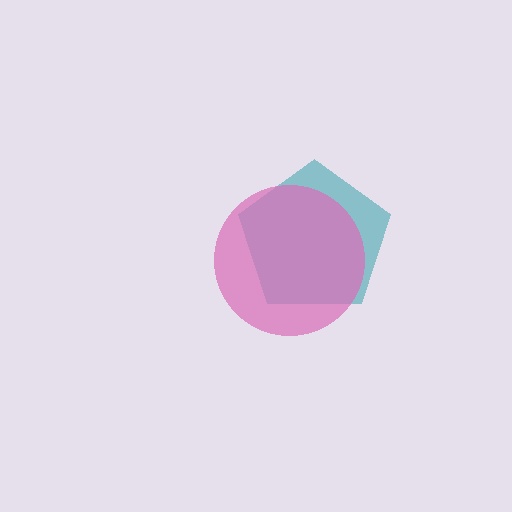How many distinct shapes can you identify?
There are 2 distinct shapes: a teal pentagon, a pink circle.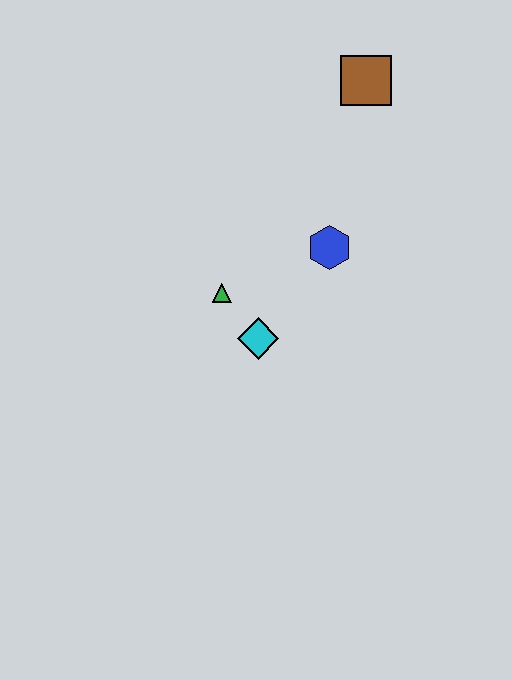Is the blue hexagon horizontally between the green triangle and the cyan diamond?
No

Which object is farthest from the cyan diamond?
The brown square is farthest from the cyan diamond.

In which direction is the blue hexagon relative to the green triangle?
The blue hexagon is to the right of the green triangle.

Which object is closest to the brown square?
The blue hexagon is closest to the brown square.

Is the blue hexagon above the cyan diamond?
Yes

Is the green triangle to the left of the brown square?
Yes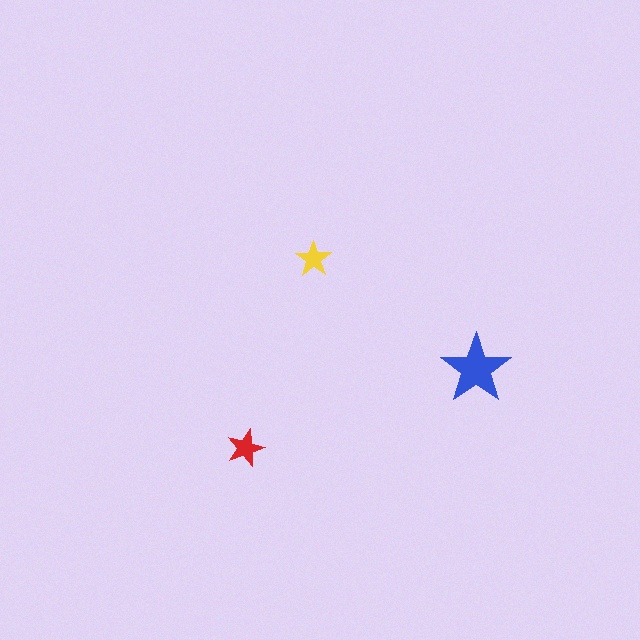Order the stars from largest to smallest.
the blue one, the red one, the yellow one.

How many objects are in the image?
There are 3 objects in the image.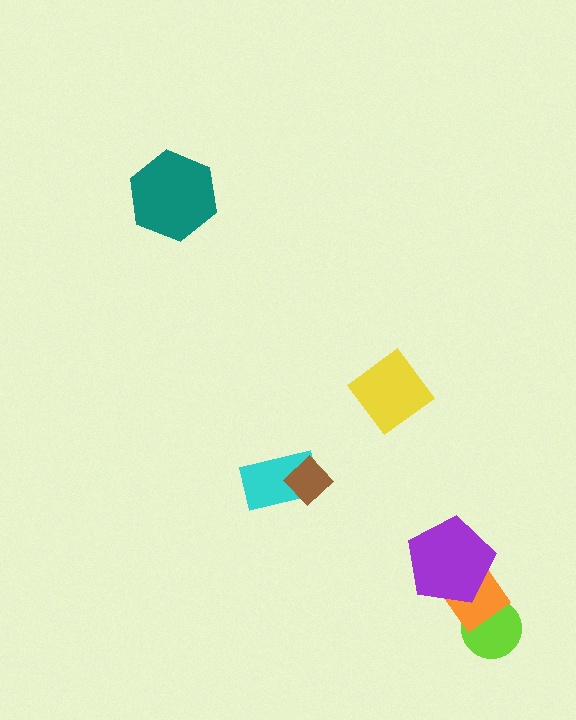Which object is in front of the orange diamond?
The purple pentagon is in front of the orange diamond.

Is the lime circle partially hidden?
Yes, it is partially covered by another shape.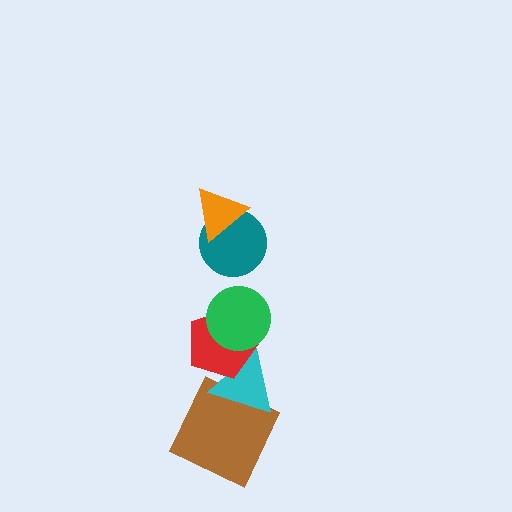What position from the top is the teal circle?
The teal circle is 2nd from the top.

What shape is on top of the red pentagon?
The green circle is on top of the red pentagon.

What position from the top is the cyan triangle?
The cyan triangle is 5th from the top.